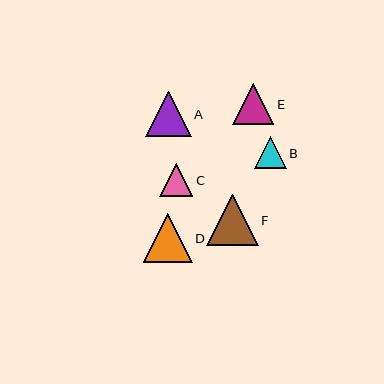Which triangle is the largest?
Triangle F is the largest with a size of approximately 52 pixels.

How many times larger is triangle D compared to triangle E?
Triangle D is approximately 1.2 times the size of triangle E.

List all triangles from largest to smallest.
From largest to smallest: F, D, A, E, C, B.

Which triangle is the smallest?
Triangle B is the smallest with a size of approximately 32 pixels.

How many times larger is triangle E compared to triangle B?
Triangle E is approximately 1.3 times the size of triangle B.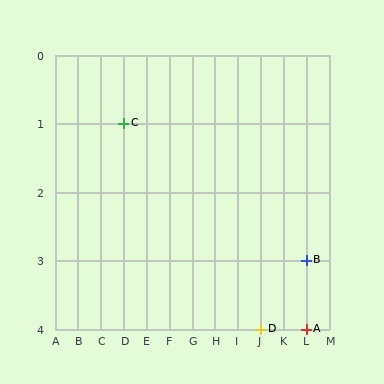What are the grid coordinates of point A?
Point A is at grid coordinates (L, 4).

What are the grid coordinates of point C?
Point C is at grid coordinates (D, 1).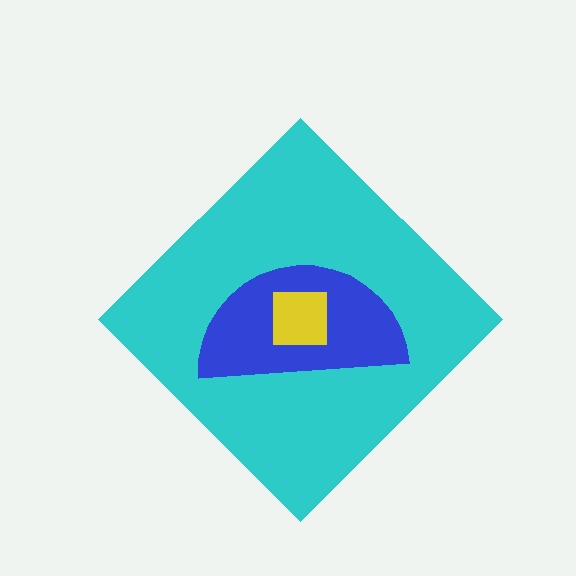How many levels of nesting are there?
3.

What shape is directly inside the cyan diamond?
The blue semicircle.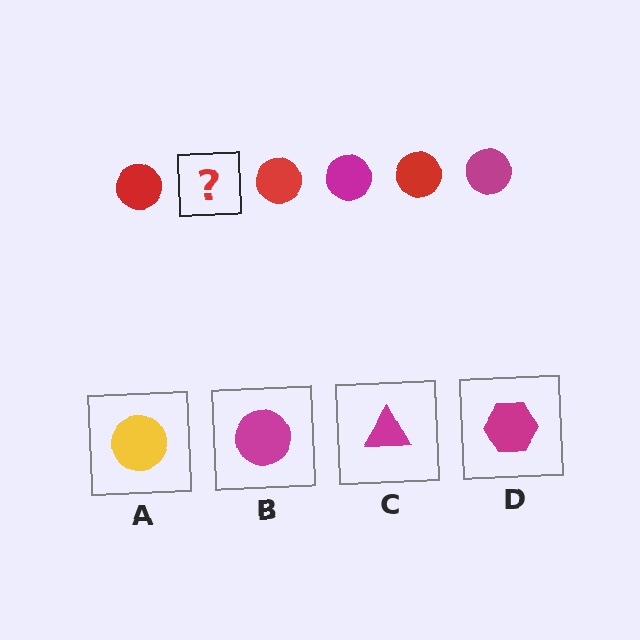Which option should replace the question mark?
Option B.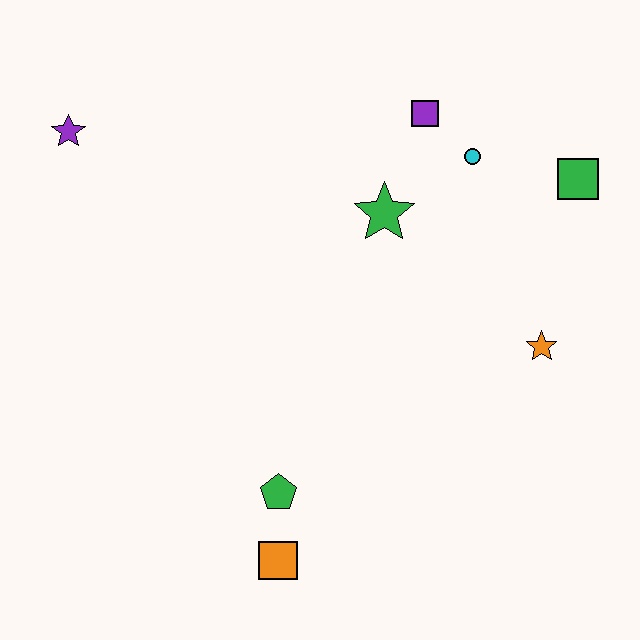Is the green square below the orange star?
No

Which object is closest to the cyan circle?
The purple square is closest to the cyan circle.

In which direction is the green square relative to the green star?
The green square is to the right of the green star.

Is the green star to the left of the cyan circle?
Yes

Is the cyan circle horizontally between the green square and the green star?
Yes